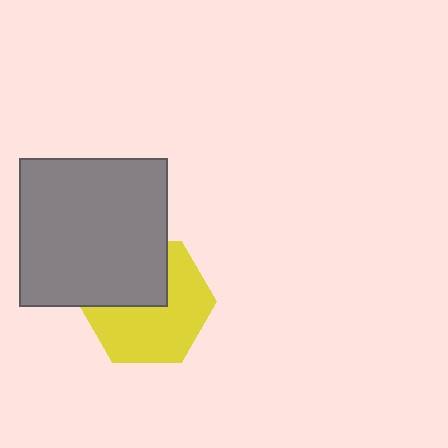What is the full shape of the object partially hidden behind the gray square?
The partially hidden object is a yellow hexagon.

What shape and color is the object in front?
The object in front is a gray square.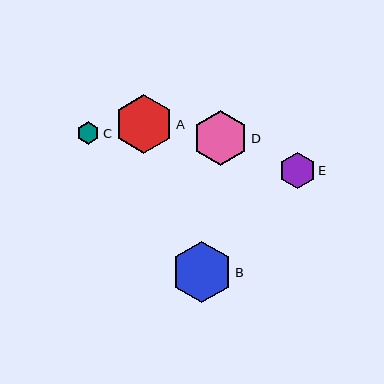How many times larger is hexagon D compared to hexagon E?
Hexagon D is approximately 1.5 times the size of hexagon E.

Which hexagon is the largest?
Hexagon B is the largest with a size of approximately 61 pixels.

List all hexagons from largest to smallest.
From largest to smallest: B, A, D, E, C.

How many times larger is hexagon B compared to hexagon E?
Hexagon B is approximately 1.7 times the size of hexagon E.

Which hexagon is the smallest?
Hexagon C is the smallest with a size of approximately 23 pixels.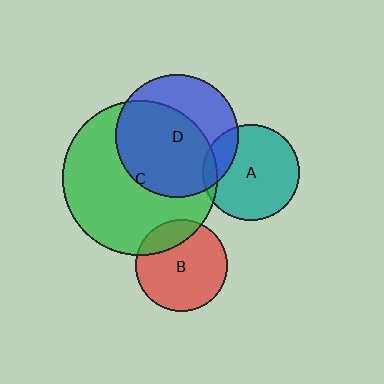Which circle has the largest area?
Circle C (green).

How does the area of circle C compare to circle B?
Approximately 2.8 times.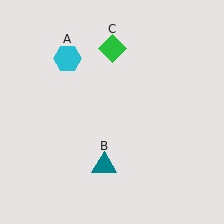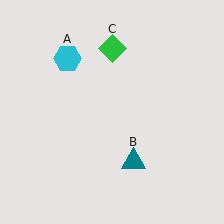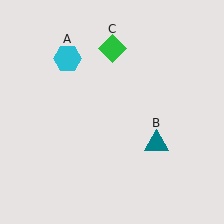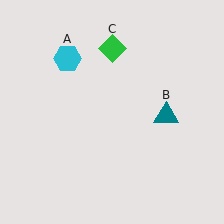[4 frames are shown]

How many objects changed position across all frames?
1 object changed position: teal triangle (object B).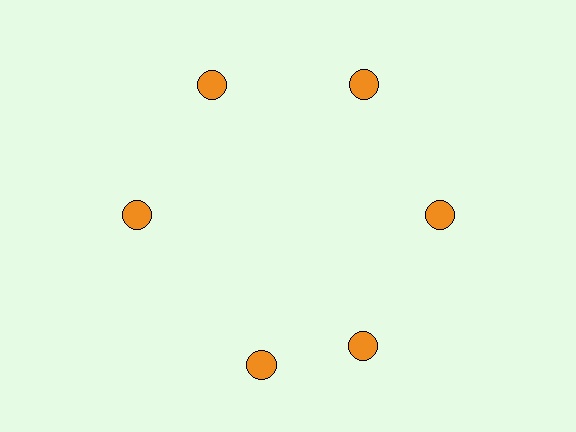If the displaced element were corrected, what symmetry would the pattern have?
It would have 6-fold rotational symmetry — the pattern would map onto itself every 60 degrees.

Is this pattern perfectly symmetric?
No. The 6 orange circles are arranged in a ring, but one element near the 7 o'clock position is rotated out of alignment along the ring, breaking the 6-fold rotational symmetry.